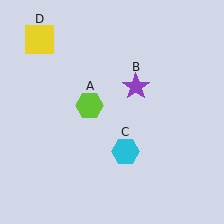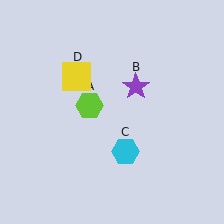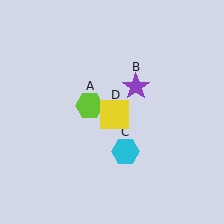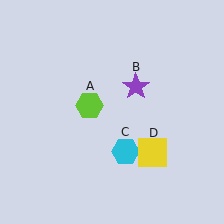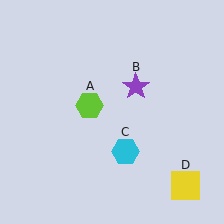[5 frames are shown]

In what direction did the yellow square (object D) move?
The yellow square (object D) moved down and to the right.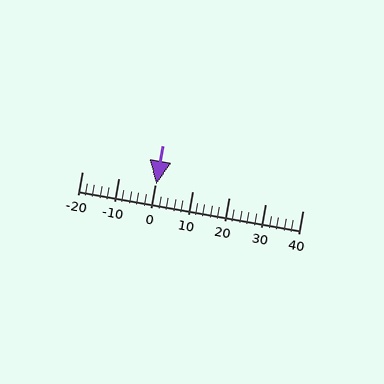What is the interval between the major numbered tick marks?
The major tick marks are spaced 10 units apart.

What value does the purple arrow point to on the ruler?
The purple arrow points to approximately 0.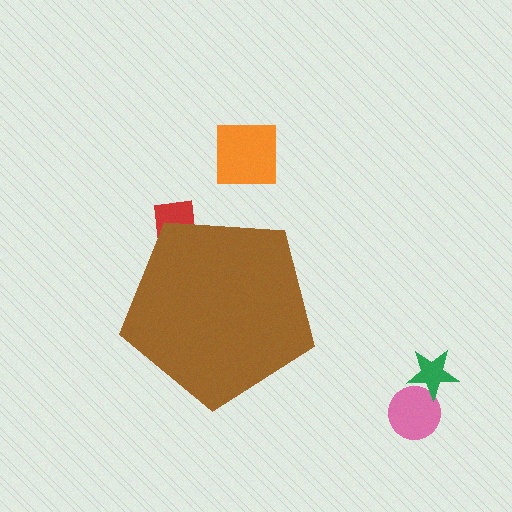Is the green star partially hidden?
No, the green star is fully visible.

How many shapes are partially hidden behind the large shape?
1 shape is partially hidden.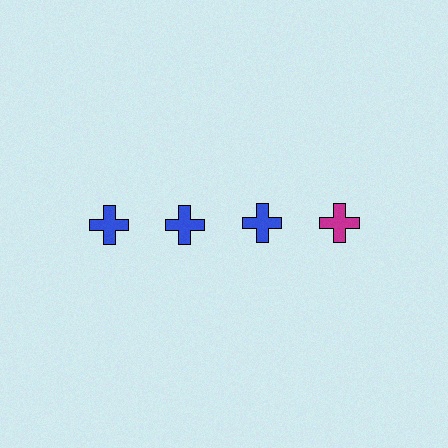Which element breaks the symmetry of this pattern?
The magenta cross in the top row, second from right column breaks the symmetry. All other shapes are blue crosses.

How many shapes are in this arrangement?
There are 4 shapes arranged in a grid pattern.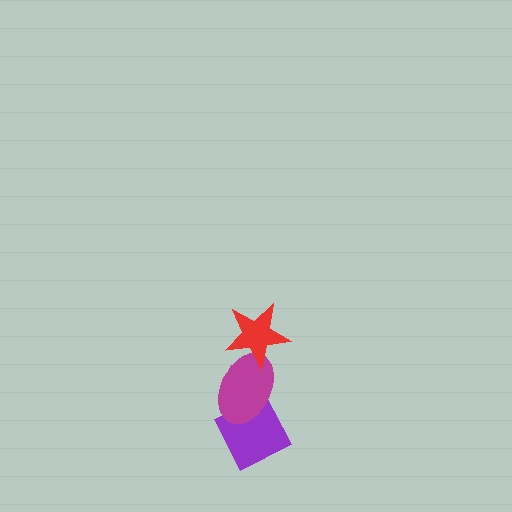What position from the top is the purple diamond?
The purple diamond is 3rd from the top.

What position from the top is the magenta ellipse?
The magenta ellipse is 2nd from the top.